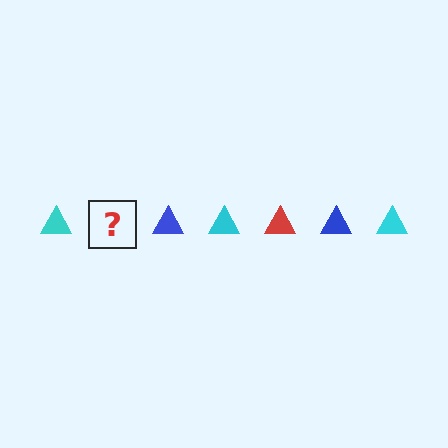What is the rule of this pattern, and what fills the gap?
The rule is that the pattern cycles through cyan, red, blue triangles. The gap should be filled with a red triangle.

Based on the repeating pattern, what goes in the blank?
The blank should be a red triangle.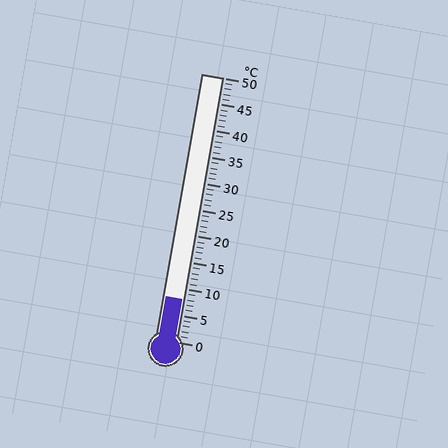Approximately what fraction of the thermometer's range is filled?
The thermometer is filled to approximately 15% of its range.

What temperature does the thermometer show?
The thermometer shows approximately 8°C.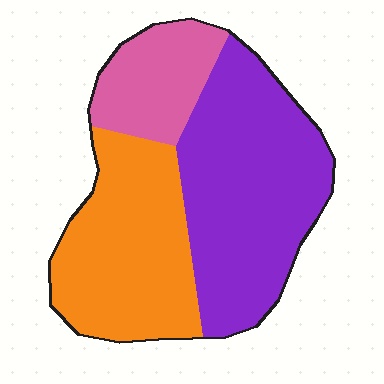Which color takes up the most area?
Purple, at roughly 45%.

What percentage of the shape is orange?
Orange covers 36% of the shape.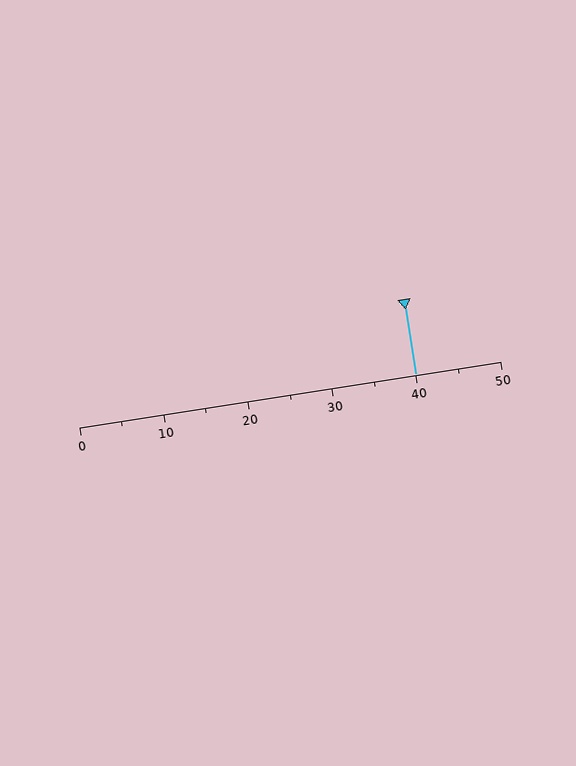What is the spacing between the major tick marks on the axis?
The major ticks are spaced 10 apart.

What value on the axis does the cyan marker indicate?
The marker indicates approximately 40.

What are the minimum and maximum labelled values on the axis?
The axis runs from 0 to 50.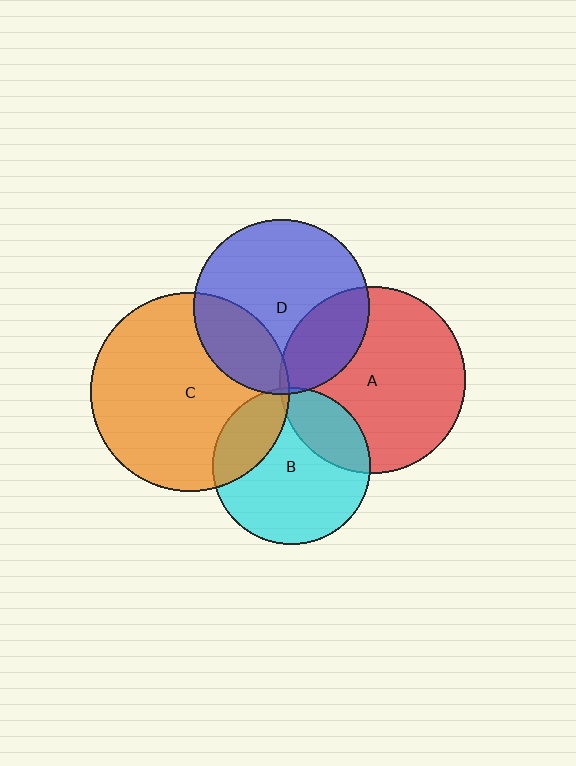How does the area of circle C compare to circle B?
Approximately 1.6 times.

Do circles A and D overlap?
Yes.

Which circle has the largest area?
Circle C (orange).